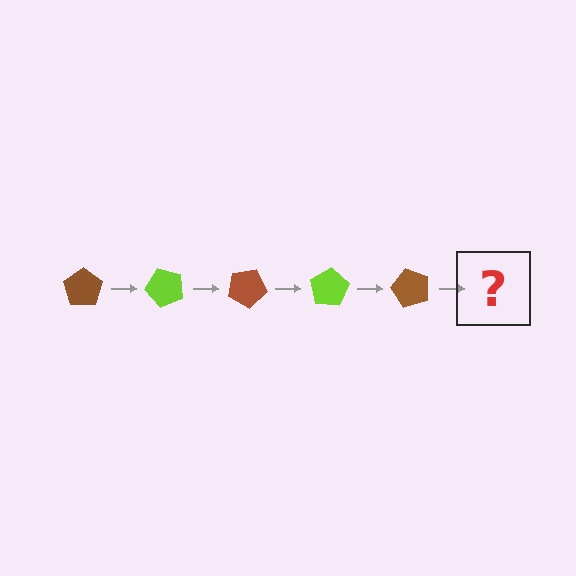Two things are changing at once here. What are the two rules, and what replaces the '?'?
The two rules are that it rotates 50 degrees each step and the color cycles through brown and lime. The '?' should be a lime pentagon, rotated 250 degrees from the start.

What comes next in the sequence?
The next element should be a lime pentagon, rotated 250 degrees from the start.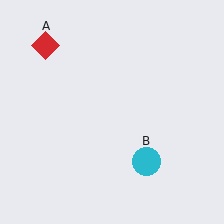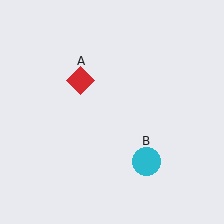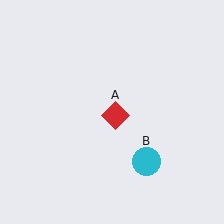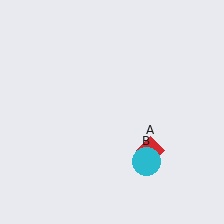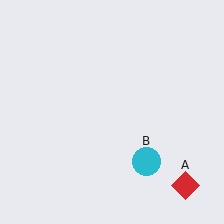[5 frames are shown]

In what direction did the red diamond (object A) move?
The red diamond (object A) moved down and to the right.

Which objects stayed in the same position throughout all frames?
Cyan circle (object B) remained stationary.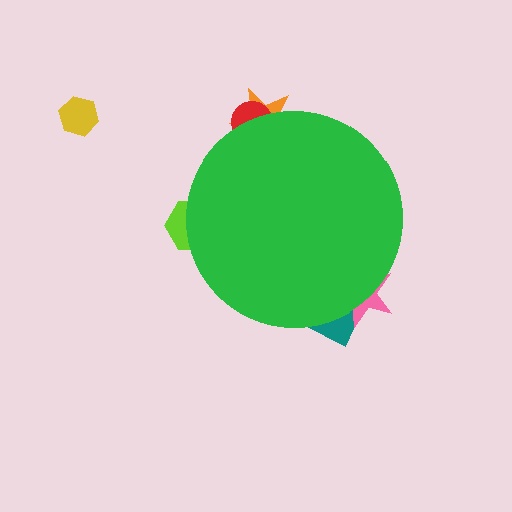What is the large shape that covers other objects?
A green circle.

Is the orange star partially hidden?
Yes, the orange star is partially hidden behind the green circle.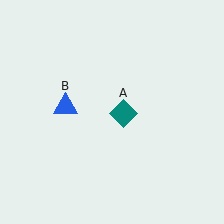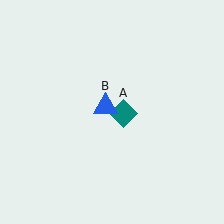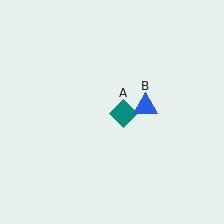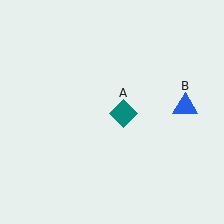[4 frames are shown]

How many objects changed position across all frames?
1 object changed position: blue triangle (object B).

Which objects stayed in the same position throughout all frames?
Teal diamond (object A) remained stationary.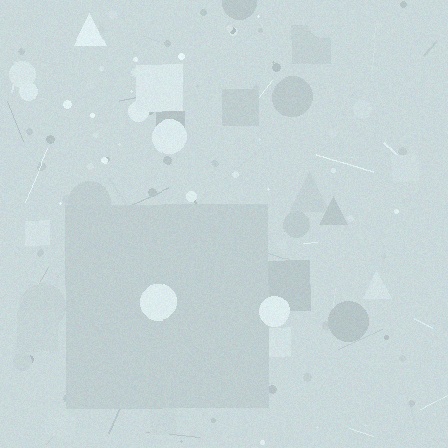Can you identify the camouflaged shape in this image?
The camouflaged shape is a square.